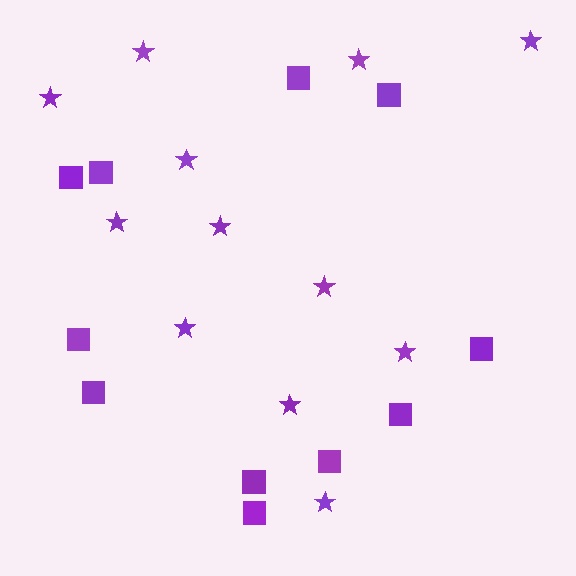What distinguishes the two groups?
There are 2 groups: one group of stars (12) and one group of squares (11).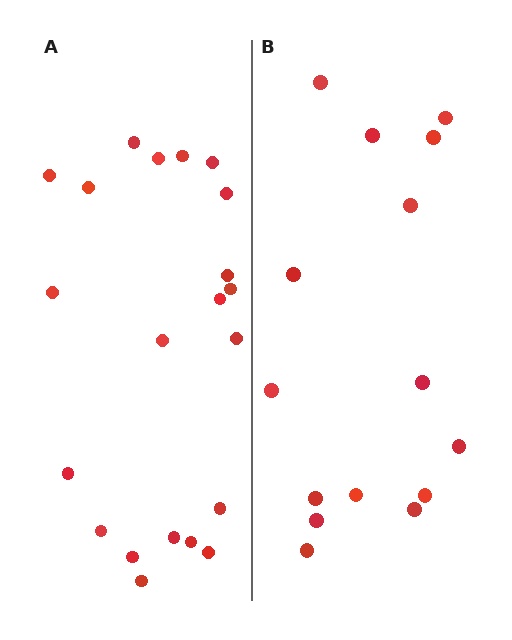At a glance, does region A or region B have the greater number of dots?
Region A (the left region) has more dots.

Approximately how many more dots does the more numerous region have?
Region A has about 6 more dots than region B.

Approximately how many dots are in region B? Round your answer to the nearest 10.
About 20 dots. (The exact count is 15, which rounds to 20.)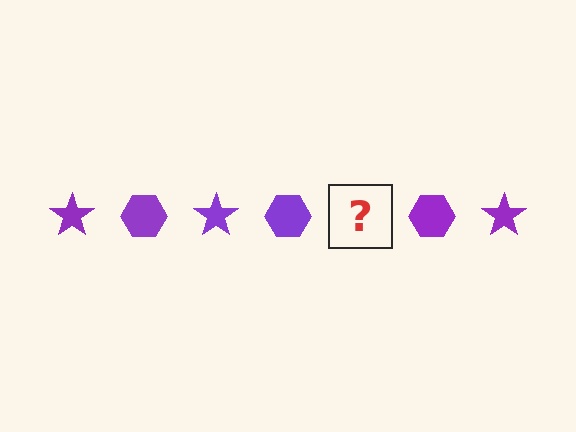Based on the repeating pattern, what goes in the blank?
The blank should be a purple star.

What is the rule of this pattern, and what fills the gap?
The rule is that the pattern cycles through star, hexagon shapes in purple. The gap should be filled with a purple star.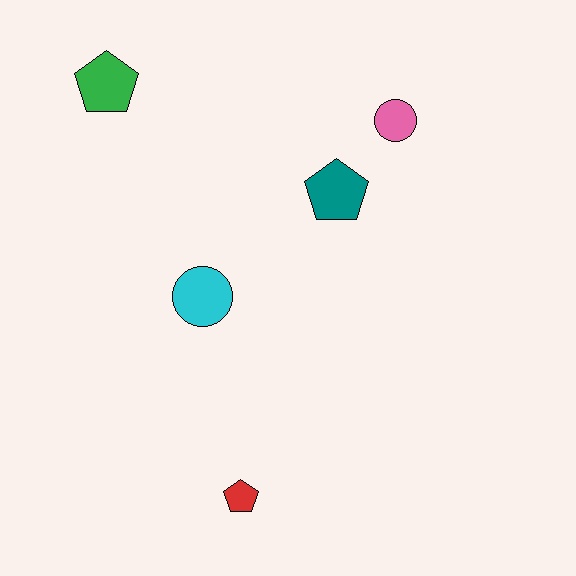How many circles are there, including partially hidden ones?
There are 2 circles.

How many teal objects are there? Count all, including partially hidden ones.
There is 1 teal object.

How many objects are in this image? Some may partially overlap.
There are 5 objects.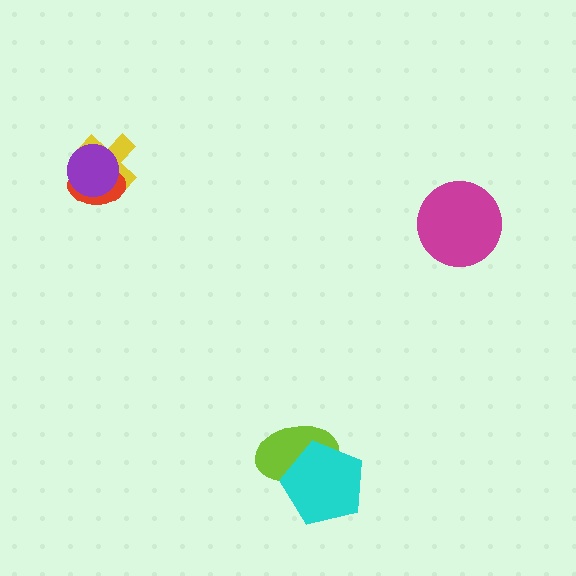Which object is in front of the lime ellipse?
The cyan pentagon is in front of the lime ellipse.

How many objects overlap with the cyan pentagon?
1 object overlaps with the cyan pentagon.